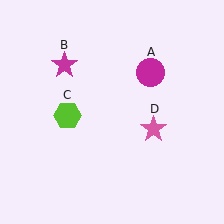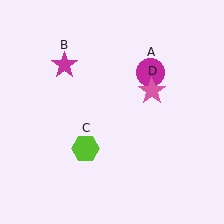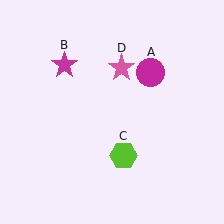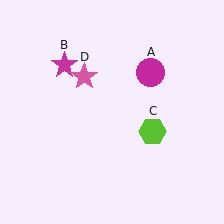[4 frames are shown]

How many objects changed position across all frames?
2 objects changed position: lime hexagon (object C), pink star (object D).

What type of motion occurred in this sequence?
The lime hexagon (object C), pink star (object D) rotated counterclockwise around the center of the scene.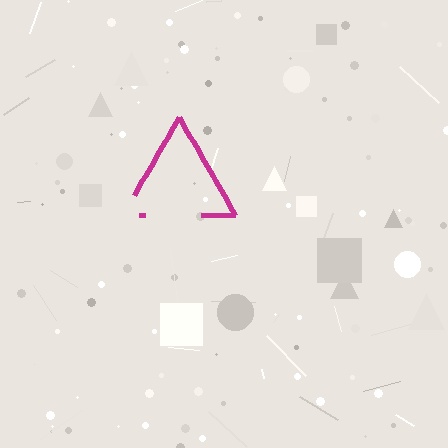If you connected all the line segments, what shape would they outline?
They would outline a triangle.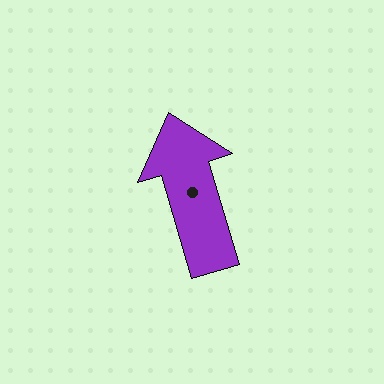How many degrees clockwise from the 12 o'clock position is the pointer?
Approximately 343 degrees.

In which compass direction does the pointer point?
North.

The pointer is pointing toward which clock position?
Roughly 11 o'clock.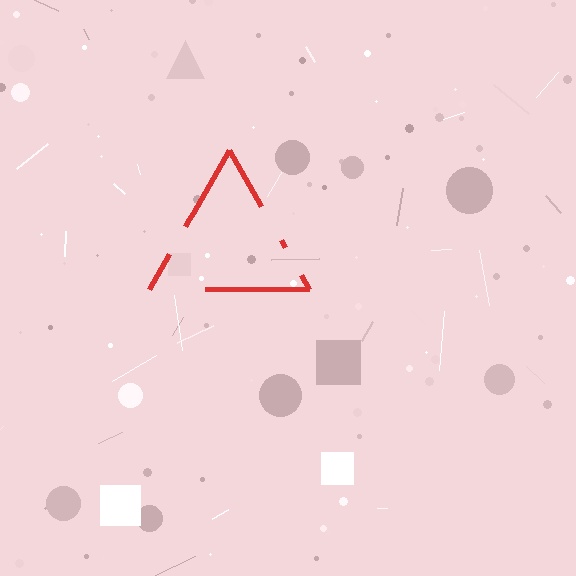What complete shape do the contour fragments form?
The contour fragments form a triangle.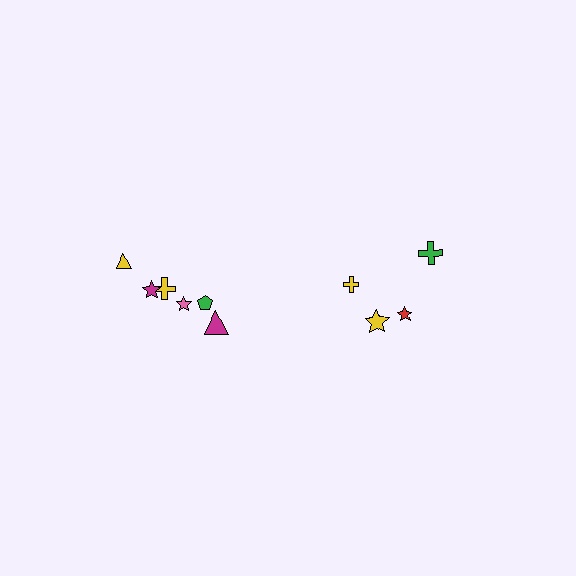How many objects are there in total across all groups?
There are 10 objects.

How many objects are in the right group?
There are 4 objects.